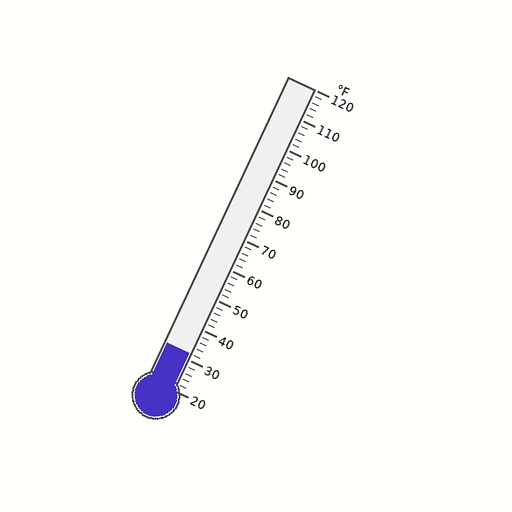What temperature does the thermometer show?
The thermometer shows approximately 32°F.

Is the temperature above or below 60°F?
The temperature is below 60°F.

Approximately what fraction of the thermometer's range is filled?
The thermometer is filled to approximately 10% of its range.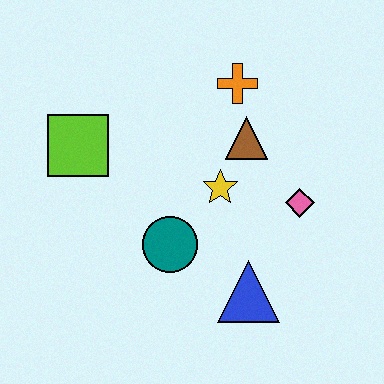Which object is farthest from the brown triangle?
The lime square is farthest from the brown triangle.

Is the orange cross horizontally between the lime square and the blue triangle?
Yes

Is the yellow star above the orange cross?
No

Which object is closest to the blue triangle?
The teal circle is closest to the blue triangle.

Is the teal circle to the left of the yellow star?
Yes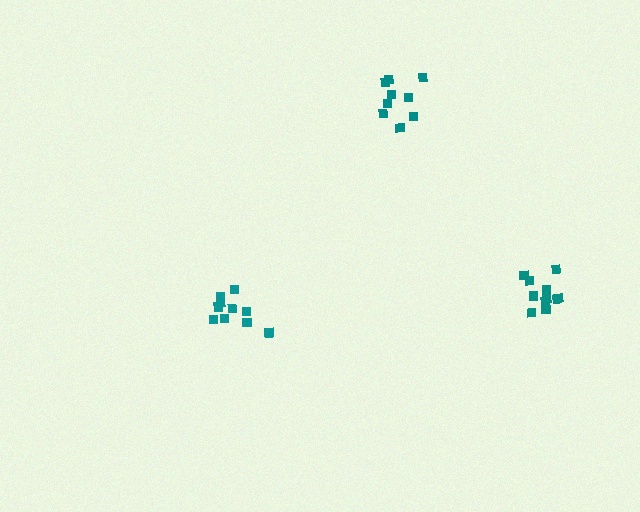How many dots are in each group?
Group 1: 12 dots, Group 2: 10 dots, Group 3: 9 dots (31 total).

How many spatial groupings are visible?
There are 3 spatial groupings.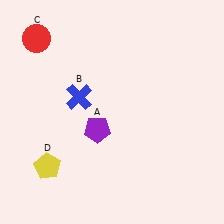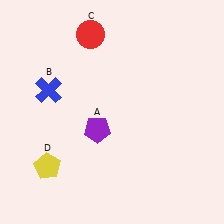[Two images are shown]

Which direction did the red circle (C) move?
The red circle (C) moved right.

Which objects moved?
The objects that moved are: the blue cross (B), the red circle (C).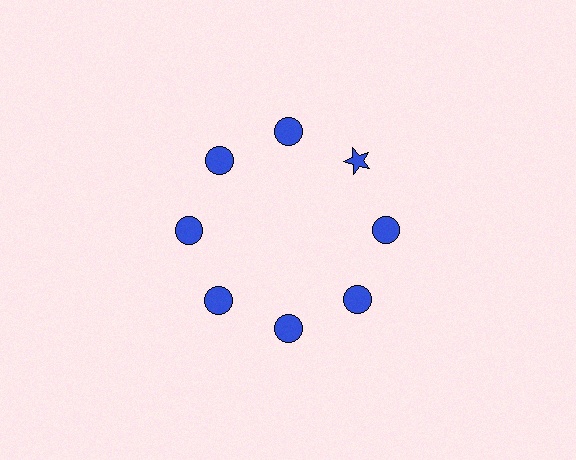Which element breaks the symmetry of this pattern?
The blue star at roughly the 2 o'clock position breaks the symmetry. All other shapes are blue circles.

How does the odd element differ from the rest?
It has a different shape: star instead of circle.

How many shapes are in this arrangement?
There are 8 shapes arranged in a ring pattern.